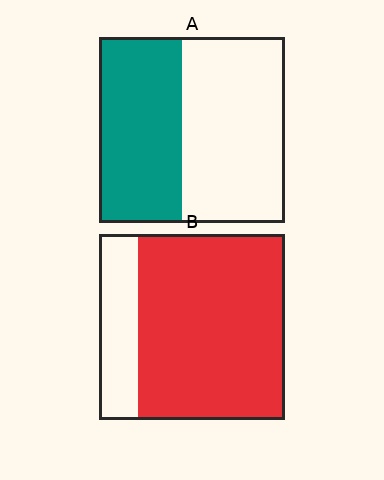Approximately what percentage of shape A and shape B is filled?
A is approximately 45% and B is approximately 80%.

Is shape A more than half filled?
No.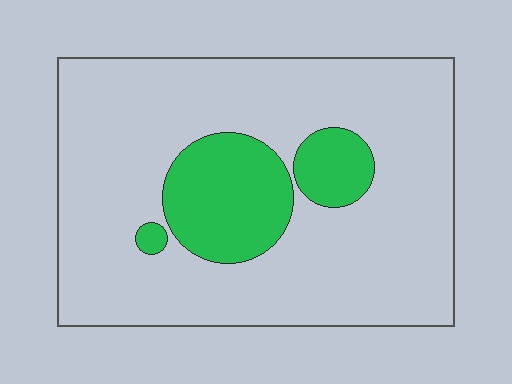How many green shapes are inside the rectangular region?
3.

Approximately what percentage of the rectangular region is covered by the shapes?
Approximately 20%.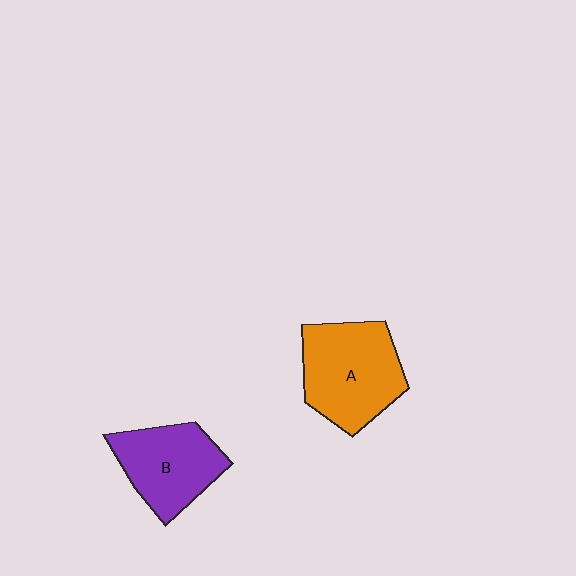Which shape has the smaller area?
Shape B (purple).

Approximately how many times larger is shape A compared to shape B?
Approximately 1.2 times.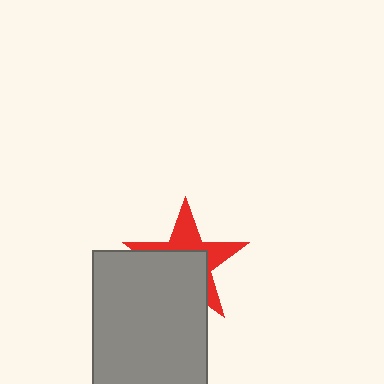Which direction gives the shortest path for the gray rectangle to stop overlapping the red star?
Moving down gives the shortest separation.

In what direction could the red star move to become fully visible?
The red star could move up. That would shift it out from behind the gray rectangle entirely.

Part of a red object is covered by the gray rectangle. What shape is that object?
It is a star.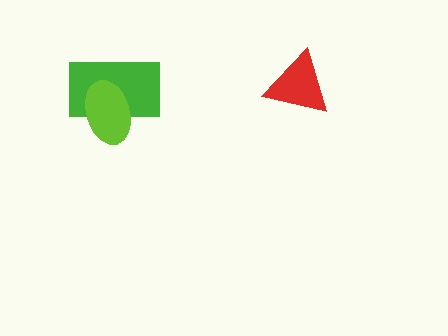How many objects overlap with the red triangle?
0 objects overlap with the red triangle.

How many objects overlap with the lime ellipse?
1 object overlaps with the lime ellipse.